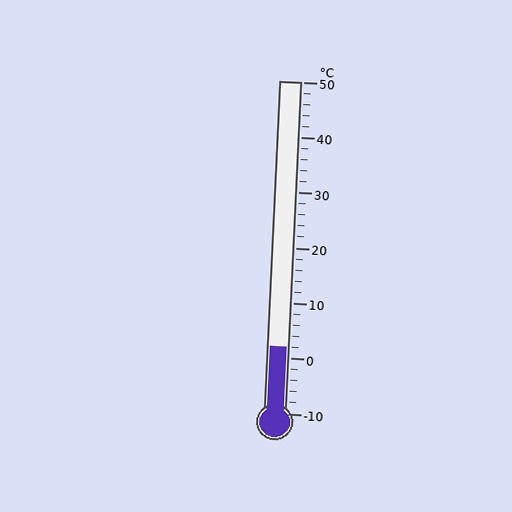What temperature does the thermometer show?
The thermometer shows approximately 2°C.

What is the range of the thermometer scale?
The thermometer scale ranges from -10°C to 50°C.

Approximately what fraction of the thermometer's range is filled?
The thermometer is filled to approximately 20% of its range.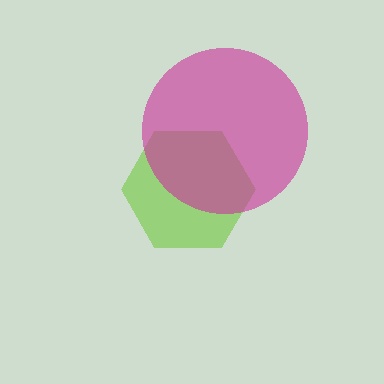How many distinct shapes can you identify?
There are 2 distinct shapes: a lime hexagon, a magenta circle.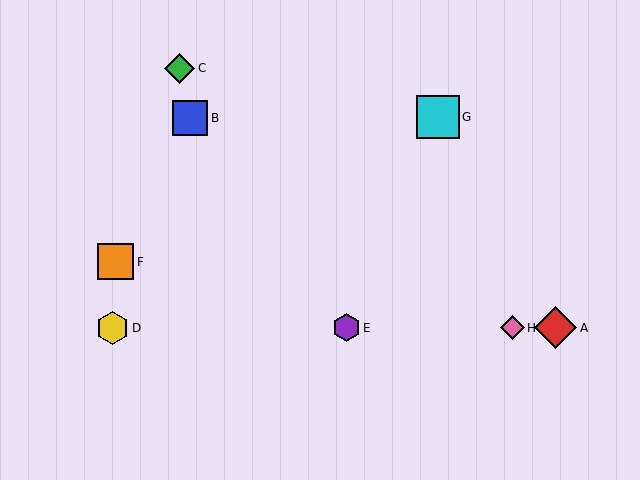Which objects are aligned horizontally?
Objects A, D, E, H are aligned horizontally.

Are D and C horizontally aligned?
No, D is at y≈328 and C is at y≈68.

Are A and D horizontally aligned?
Yes, both are at y≈328.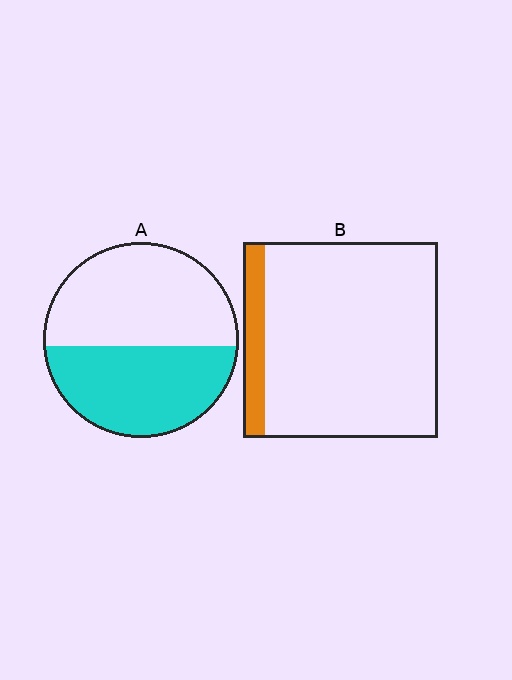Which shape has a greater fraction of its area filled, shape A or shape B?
Shape A.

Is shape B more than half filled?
No.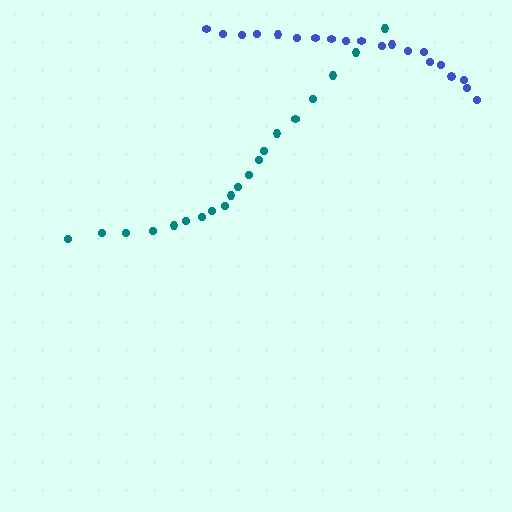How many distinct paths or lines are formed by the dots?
There are 2 distinct paths.